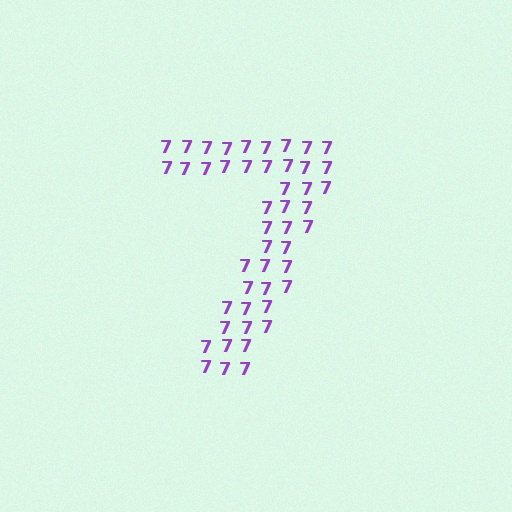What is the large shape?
The large shape is the digit 7.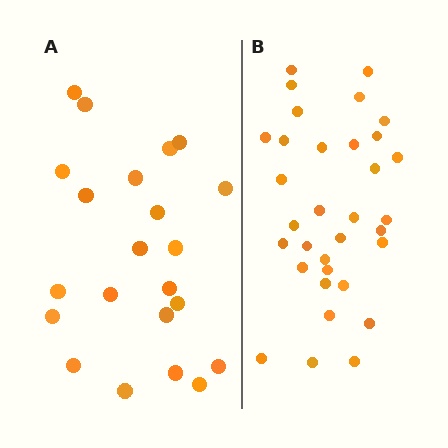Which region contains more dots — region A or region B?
Region B (the right region) has more dots.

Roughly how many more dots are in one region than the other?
Region B has roughly 12 or so more dots than region A.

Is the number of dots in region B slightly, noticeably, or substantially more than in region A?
Region B has substantially more. The ratio is roughly 1.5 to 1.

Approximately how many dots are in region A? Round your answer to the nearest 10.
About 20 dots. (The exact count is 22, which rounds to 20.)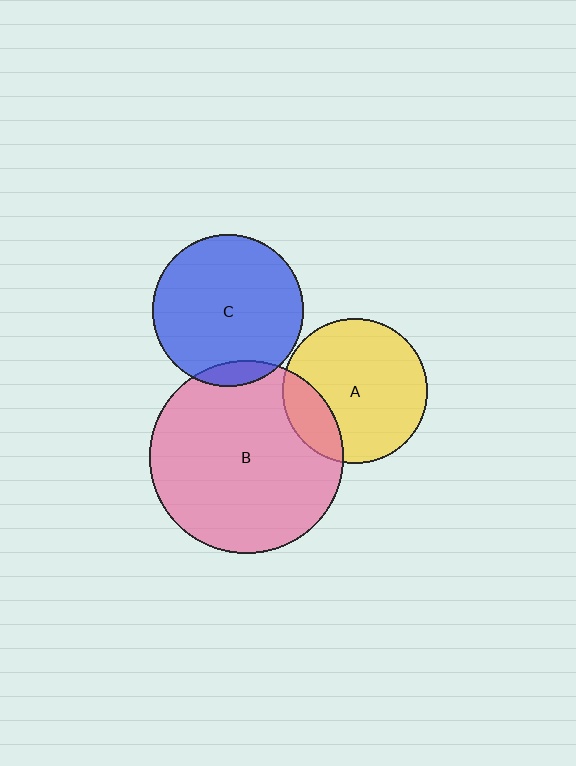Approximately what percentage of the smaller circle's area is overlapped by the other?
Approximately 20%.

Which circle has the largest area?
Circle B (pink).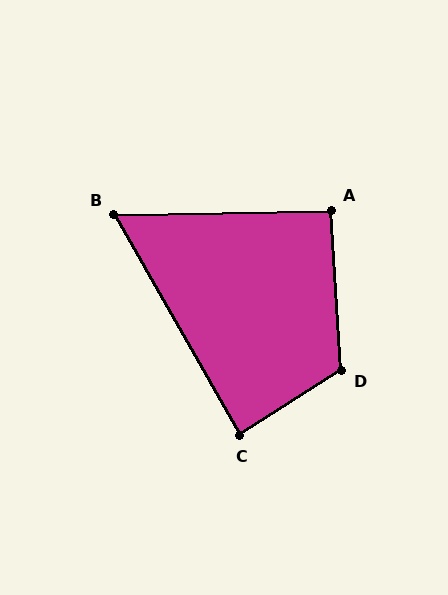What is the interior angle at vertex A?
Approximately 93 degrees (approximately right).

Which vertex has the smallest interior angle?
B, at approximately 61 degrees.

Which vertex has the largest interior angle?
D, at approximately 119 degrees.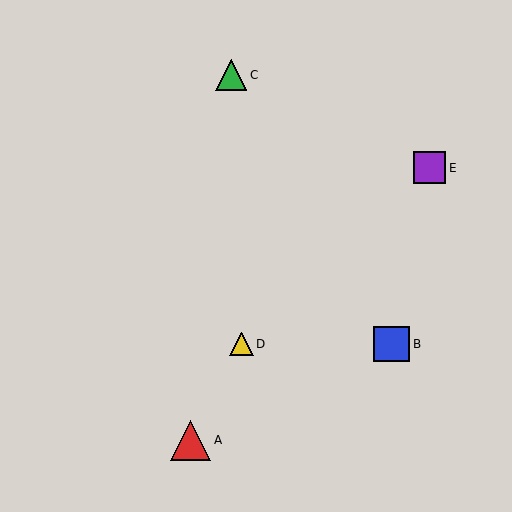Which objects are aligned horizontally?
Objects B, D are aligned horizontally.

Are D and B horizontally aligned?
Yes, both are at y≈344.